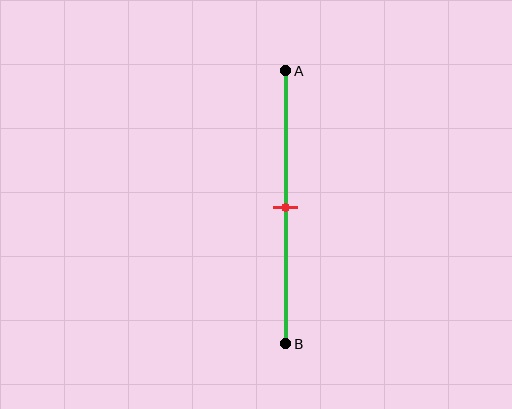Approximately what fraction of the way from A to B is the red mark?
The red mark is approximately 50% of the way from A to B.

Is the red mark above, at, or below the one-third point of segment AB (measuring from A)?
The red mark is below the one-third point of segment AB.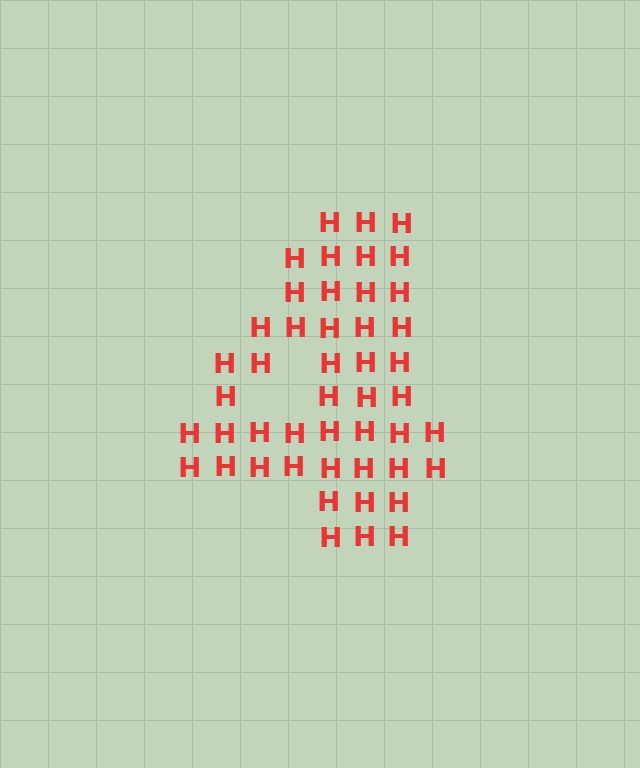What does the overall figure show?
The overall figure shows the digit 4.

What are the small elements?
The small elements are letter H's.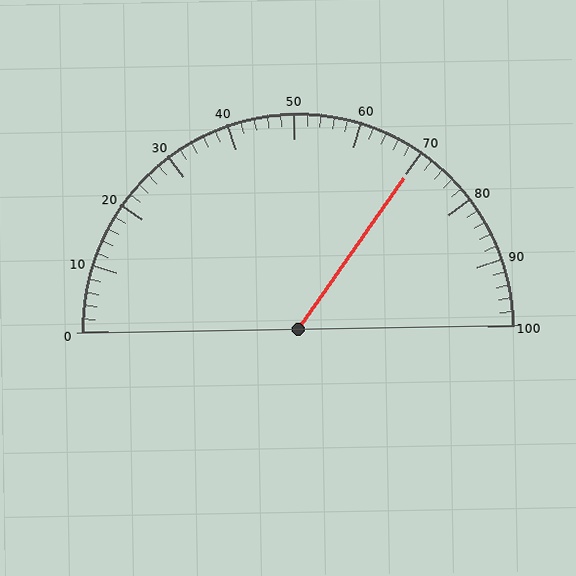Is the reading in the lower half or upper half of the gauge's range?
The reading is in the upper half of the range (0 to 100).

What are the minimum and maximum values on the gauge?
The gauge ranges from 0 to 100.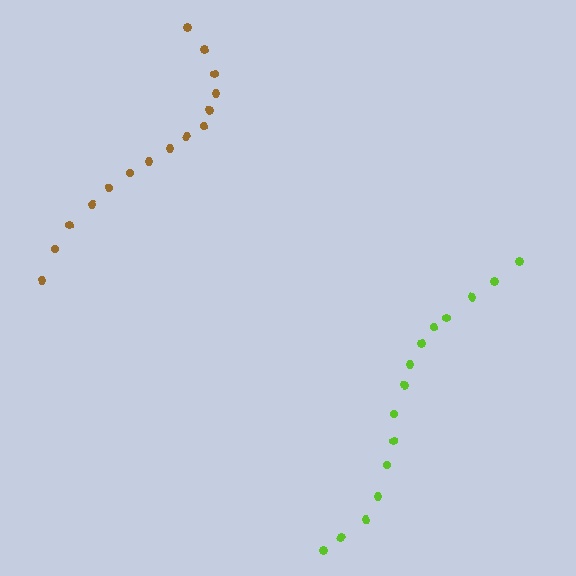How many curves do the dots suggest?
There are 2 distinct paths.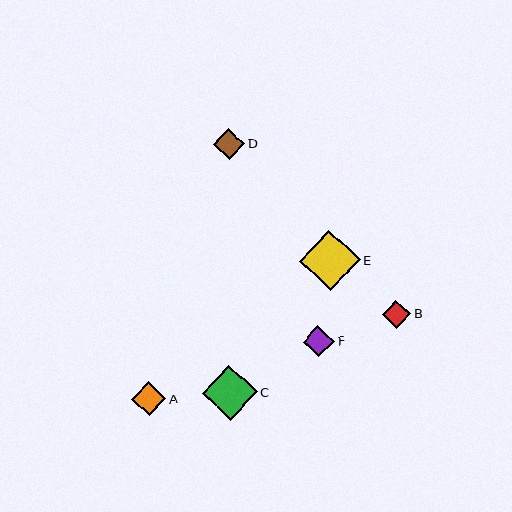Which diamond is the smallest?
Diamond B is the smallest with a size of approximately 28 pixels.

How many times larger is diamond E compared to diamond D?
Diamond E is approximately 2.0 times the size of diamond D.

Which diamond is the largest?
Diamond E is the largest with a size of approximately 61 pixels.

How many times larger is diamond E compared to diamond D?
Diamond E is approximately 2.0 times the size of diamond D.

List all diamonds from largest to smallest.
From largest to smallest: E, C, A, F, D, B.